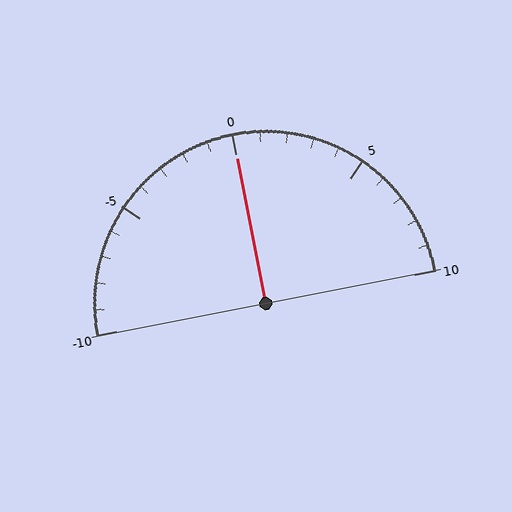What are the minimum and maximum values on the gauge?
The gauge ranges from -10 to 10.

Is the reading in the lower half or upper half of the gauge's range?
The reading is in the upper half of the range (-10 to 10).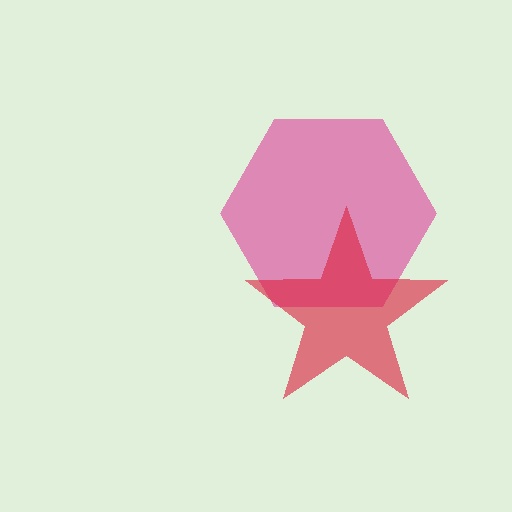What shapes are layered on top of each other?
The layered shapes are: a pink hexagon, a red star.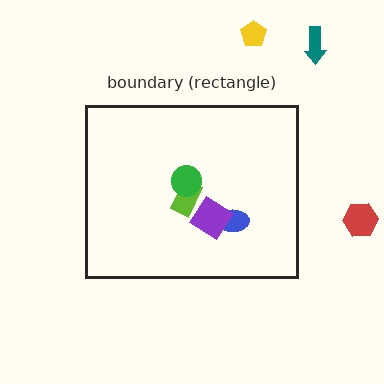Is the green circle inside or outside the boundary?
Inside.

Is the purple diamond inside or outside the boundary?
Inside.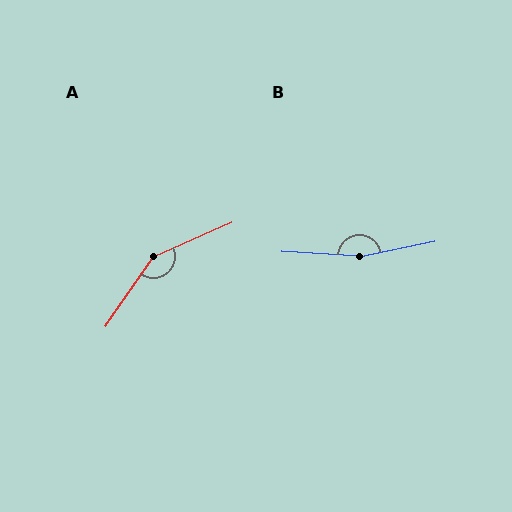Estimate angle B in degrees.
Approximately 165 degrees.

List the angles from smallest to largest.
A (149°), B (165°).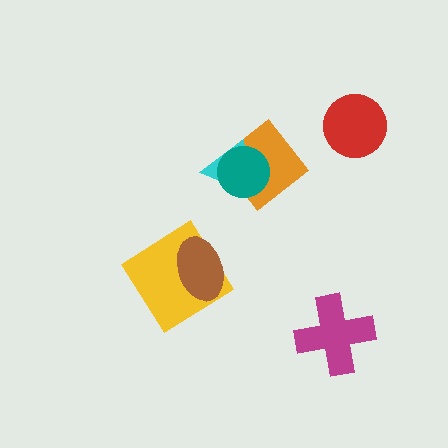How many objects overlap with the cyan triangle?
2 objects overlap with the cyan triangle.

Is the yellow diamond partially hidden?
Yes, it is partially covered by another shape.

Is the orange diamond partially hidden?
Yes, it is partially covered by another shape.